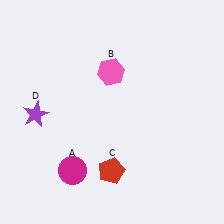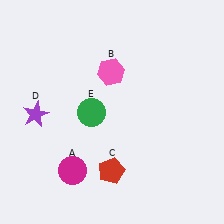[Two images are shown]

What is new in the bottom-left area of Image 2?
A green circle (E) was added in the bottom-left area of Image 2.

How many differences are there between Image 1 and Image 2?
There is 1 difference between the two images.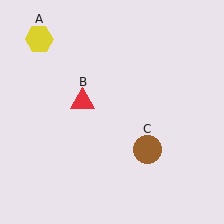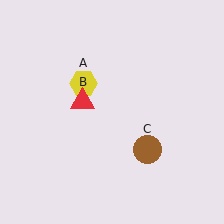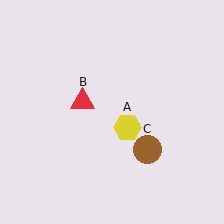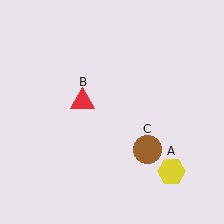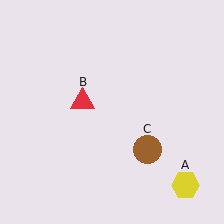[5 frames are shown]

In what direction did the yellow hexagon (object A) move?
The yellow hexagon (object A) moved down and to the right.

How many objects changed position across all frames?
1 object changed position: yellow hexagon (object A).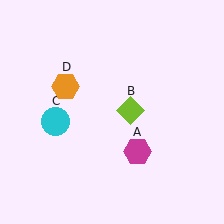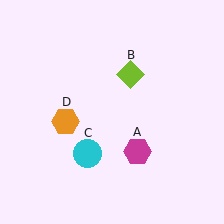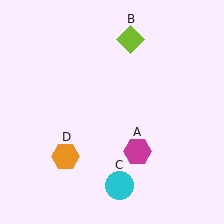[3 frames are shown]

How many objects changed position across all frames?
3 objects changed position: lime diamond (object B), cyan circle (object C), orange hexagon (object D).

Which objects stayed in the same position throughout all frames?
Magenta hexagon (object A) remained stationary.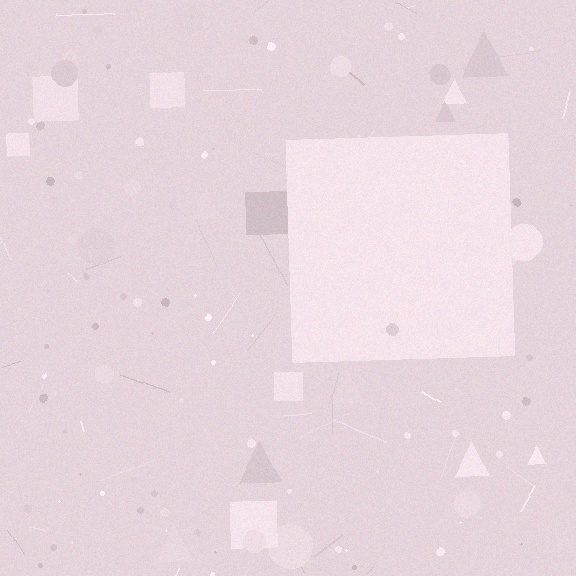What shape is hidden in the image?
A square is hidden in the image.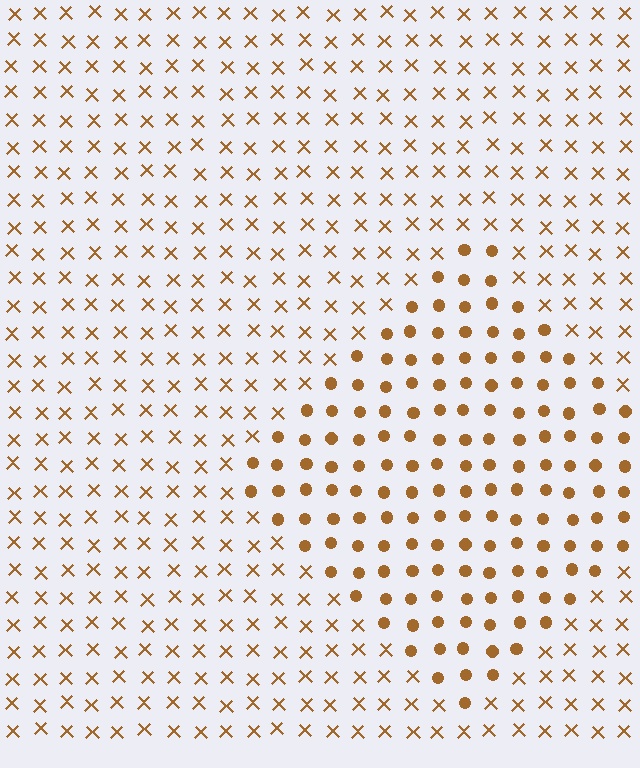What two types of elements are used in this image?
The image uses circles inside the diamond region and X marks outside it.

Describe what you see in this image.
The image is filled with small brown elements arranged in a uniform grid. A diamond-shaped region contains circles, while the surrounding area contains X marks. The boundary is defined purely by the change in element shape.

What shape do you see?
I see a diamond.